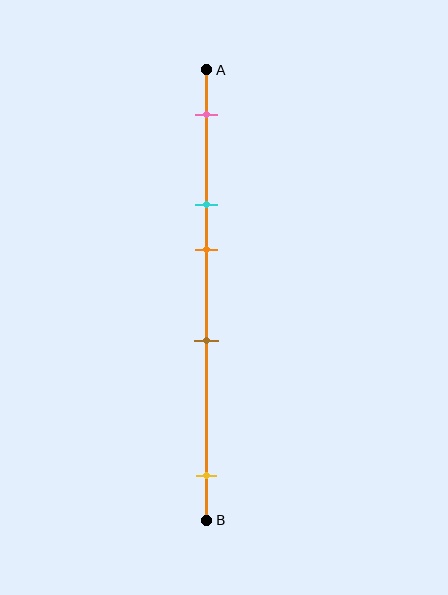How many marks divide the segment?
There are 5 marks dividing the segment.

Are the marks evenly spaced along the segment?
No, the marks are not evenly spaced.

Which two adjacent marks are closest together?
The cyan and orange marks are the closest adjacent pair.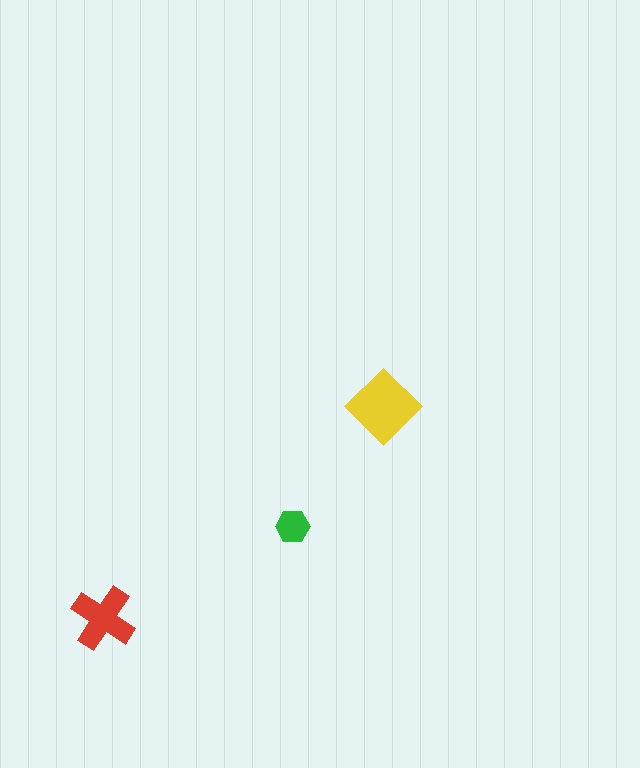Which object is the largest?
The yellow diamond.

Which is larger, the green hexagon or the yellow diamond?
The yellow diamond.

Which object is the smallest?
The green hexagon.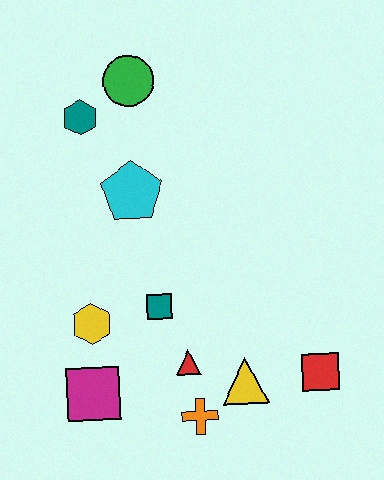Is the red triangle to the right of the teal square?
Yes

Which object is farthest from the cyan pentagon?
The red square is farthest from the cyan pentagon.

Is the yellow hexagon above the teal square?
No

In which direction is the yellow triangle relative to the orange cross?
The yellow triangle is to the right of the orange cross.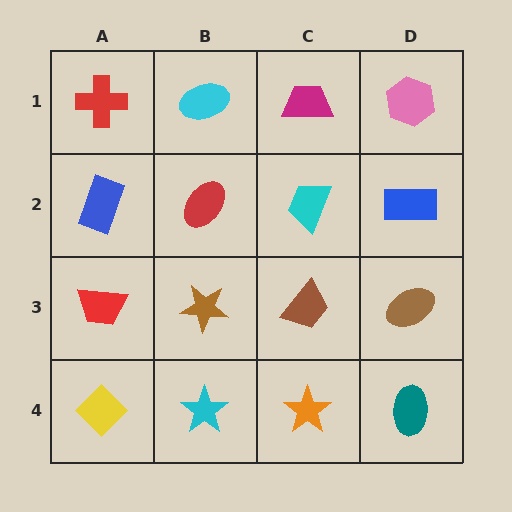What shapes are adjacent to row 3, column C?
A cyan trapezoid (row 2, column C), an orange star (row 4, column C), a brown star (row 3, column B), a brown ellipse (row 3, column D).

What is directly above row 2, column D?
A pink hexagon.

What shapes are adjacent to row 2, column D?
A pink hexagon (row 1, column D), a brown ellipse (row 3, column D), a cyan trapezoid (row 2, column C).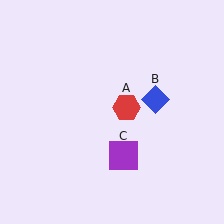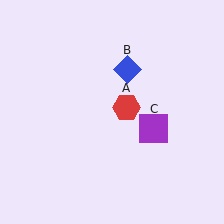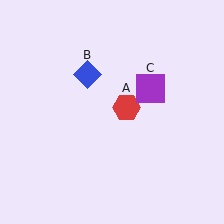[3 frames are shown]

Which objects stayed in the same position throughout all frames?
Red hexagon (object A) remained stationary.